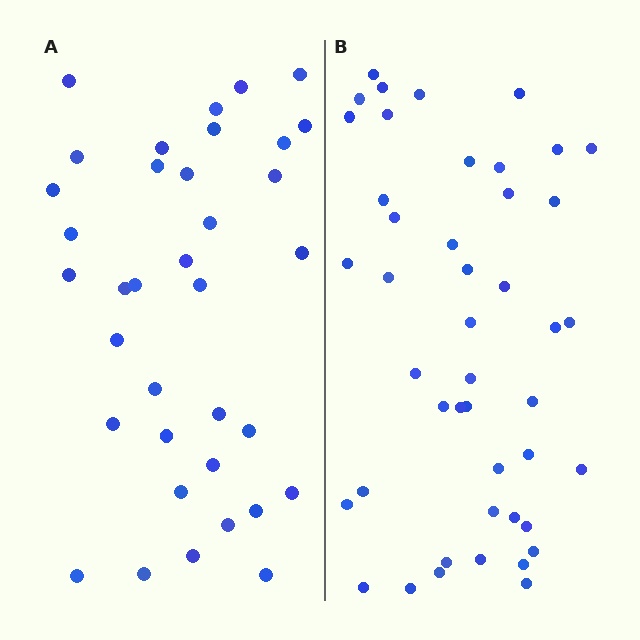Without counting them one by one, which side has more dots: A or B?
Region B (the right region) has more dots.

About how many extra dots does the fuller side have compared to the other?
Region B has roughly 8 or so more dots than region A.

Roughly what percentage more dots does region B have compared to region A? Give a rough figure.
About 25% more.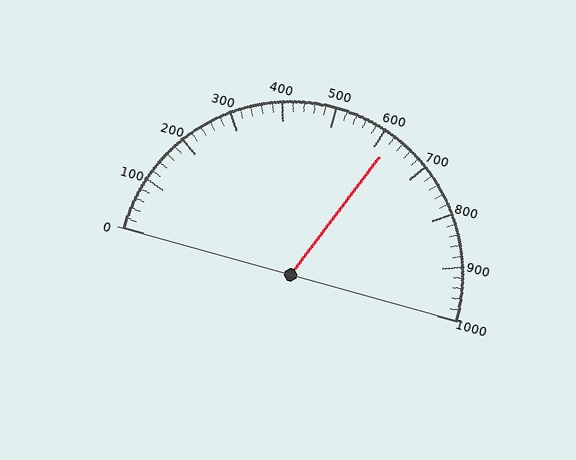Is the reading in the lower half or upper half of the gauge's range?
The reading is in the upper half of the range (0 to 1000).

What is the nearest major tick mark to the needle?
The nearest major tick mark is 600.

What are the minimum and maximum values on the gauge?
The gauge ranges from 0 to 1000.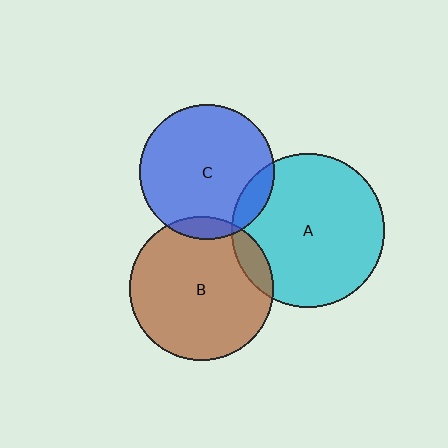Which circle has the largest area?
Circle A (cyan).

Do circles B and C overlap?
Yes.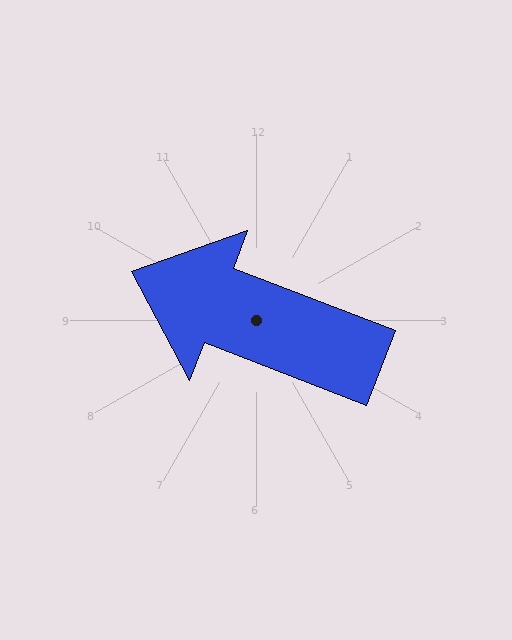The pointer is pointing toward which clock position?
Roughly 10 o'clock.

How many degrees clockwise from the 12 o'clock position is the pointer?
Approximately 291 degrees.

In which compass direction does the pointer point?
West.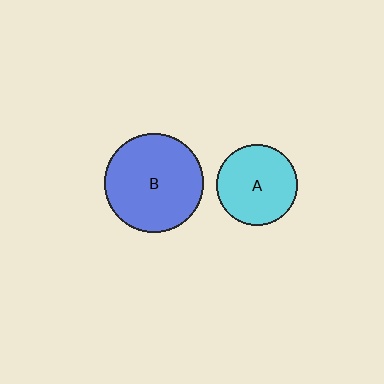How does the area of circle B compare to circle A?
Approximately 1.5 times.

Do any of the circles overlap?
No, none of the circles overlap.